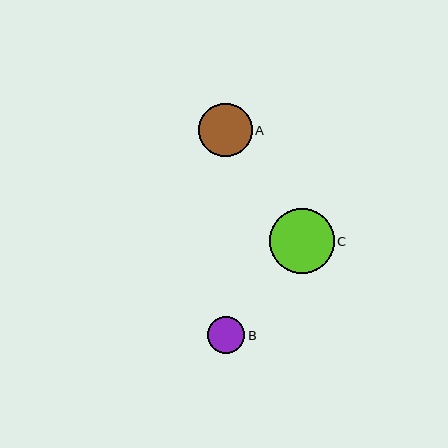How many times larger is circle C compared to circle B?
Circle C is approximately 1.7 times the size of circle B.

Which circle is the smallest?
Circle B is the smallest with a size of approximately 38 pixels.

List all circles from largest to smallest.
From largest to smallest: C, A, B.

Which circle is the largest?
Circle C is the largest with a size of approximately 65 pixels.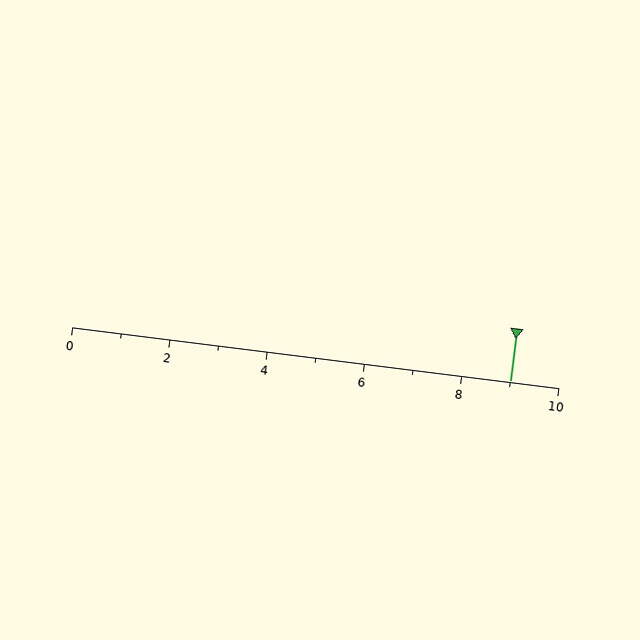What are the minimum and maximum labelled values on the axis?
The axis runs from 0 to 10.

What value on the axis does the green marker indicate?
The marker indicates approximately 9.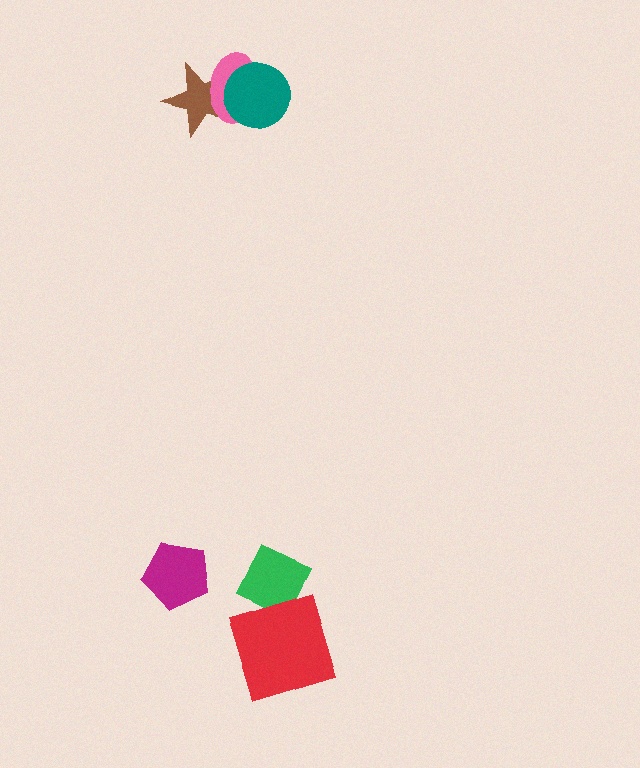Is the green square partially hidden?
No, no other shape covers it.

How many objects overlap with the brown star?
2 objects overlap with the brown star.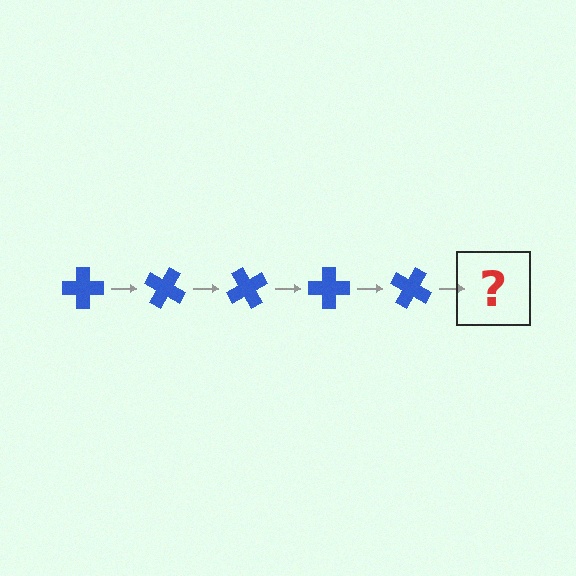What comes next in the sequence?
The next element should be a blue cross rotated 150 degrees.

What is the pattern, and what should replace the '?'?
The pattern is that the cross rotates 30 degrees each step. The '?' should be a blue cross rotated 150 degrees.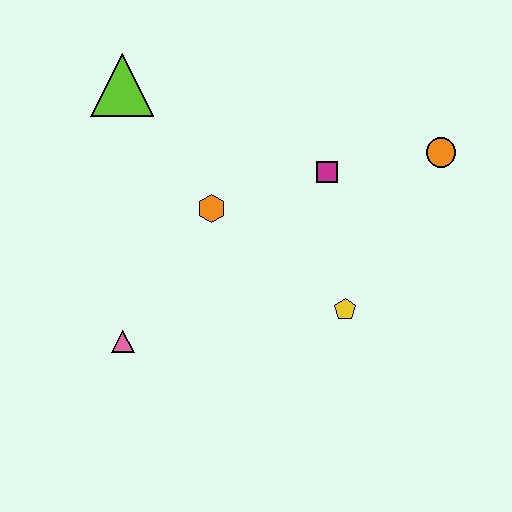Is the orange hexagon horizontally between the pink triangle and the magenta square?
Yes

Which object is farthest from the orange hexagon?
The orange circle is farthest from the orange hexagon.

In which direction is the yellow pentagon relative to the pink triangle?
The yellow pentagon is to the right of the pink triangle.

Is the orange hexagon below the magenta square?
Yes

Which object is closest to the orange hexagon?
The magenta square is closest to the orange hexagon.